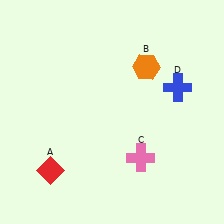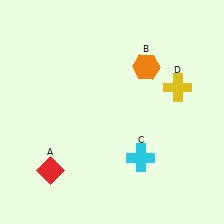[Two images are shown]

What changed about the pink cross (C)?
In Image 1, C is pink. In Image 2, it changed to cyan.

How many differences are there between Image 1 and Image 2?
There are 2 differences between the two images.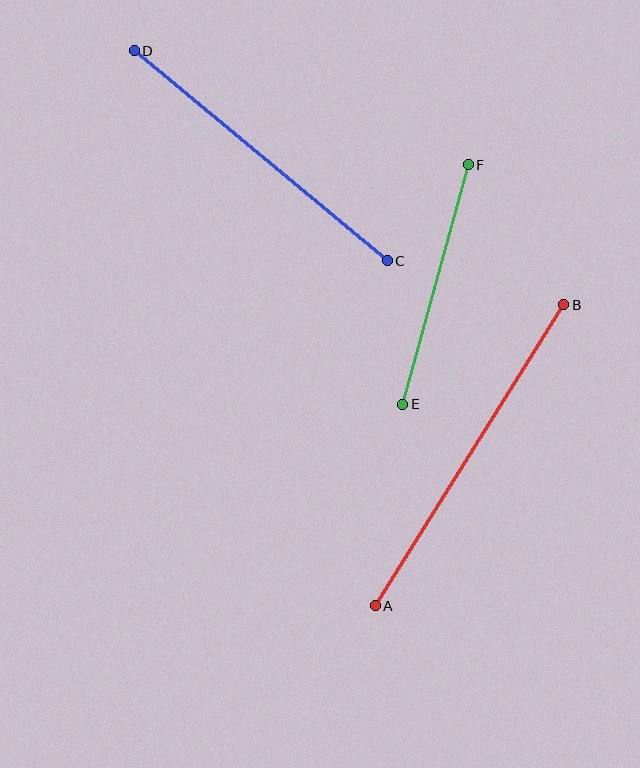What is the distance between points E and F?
The distance is approximately 248 pixels.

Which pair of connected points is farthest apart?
Points A and B are farthest apart.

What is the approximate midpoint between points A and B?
The midpoint is at approximately (470, 455) pixels.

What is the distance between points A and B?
The distance is approximately 355 pixels.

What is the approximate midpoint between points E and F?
The midpoint is at approximately (436, 285) pixels.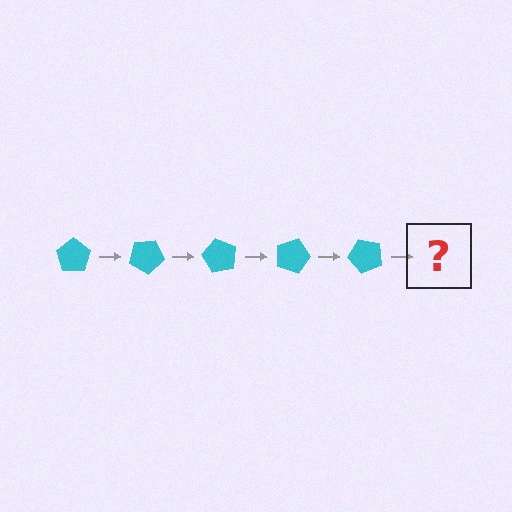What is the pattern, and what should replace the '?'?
The pattern is that the pentagon rotates 30 degrees each step. The '?' should be a cyan pentagon rotated 150 degrees.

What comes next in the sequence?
The next element should be a cyan pentagon rotated 150 degrees.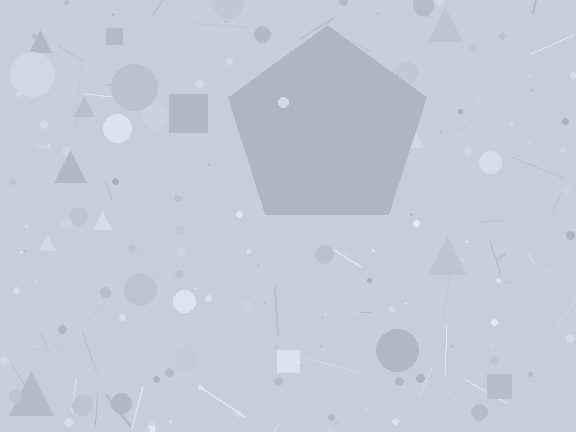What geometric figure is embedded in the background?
A pentagon is embedded in the background.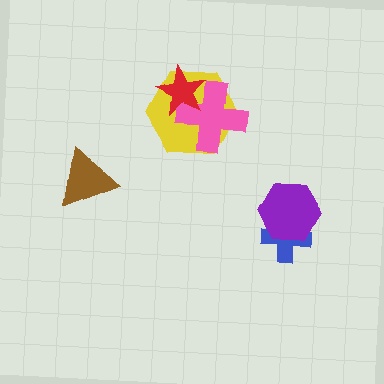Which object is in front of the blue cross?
The purple hexagon is in front of the blue cross.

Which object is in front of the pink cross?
The red star is in front of the pink cross.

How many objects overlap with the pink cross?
2 objects overlap with the pink cross.